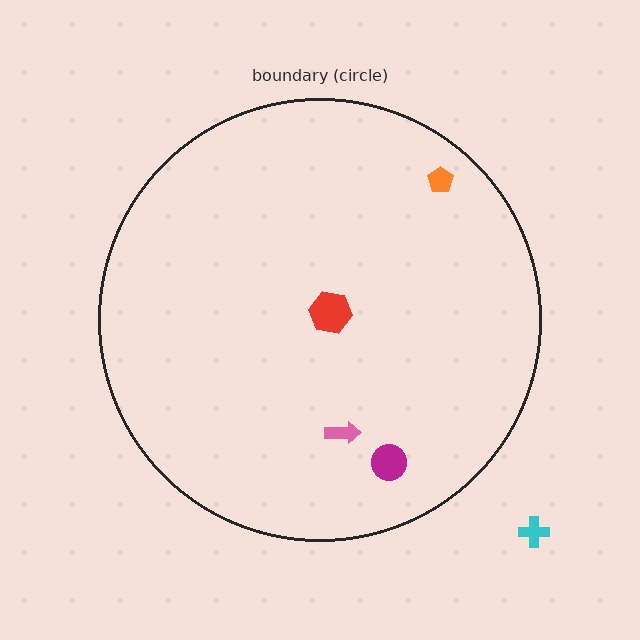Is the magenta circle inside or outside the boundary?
Inside.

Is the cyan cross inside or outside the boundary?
Outside.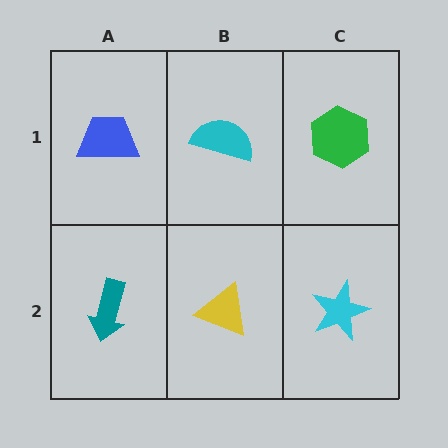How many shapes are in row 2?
3 shapes.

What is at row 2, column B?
A yellow triangle.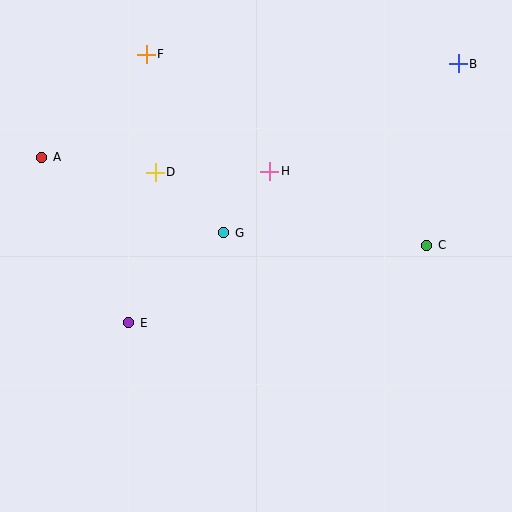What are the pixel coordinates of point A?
Point A is at (42, 157).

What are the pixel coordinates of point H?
Point H is at (270, 171).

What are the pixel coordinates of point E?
Point E is at (129, 323).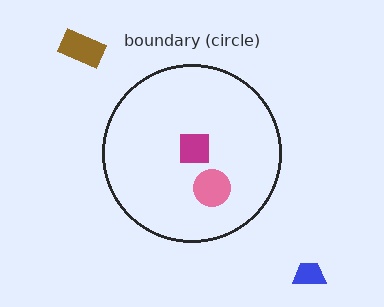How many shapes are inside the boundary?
2 inside, 2 outside.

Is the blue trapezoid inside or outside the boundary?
Outside.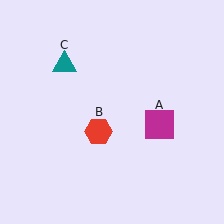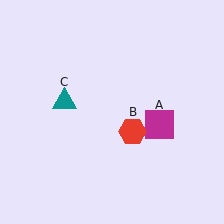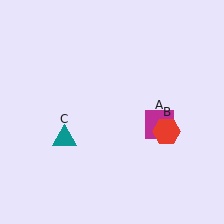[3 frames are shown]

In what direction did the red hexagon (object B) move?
The red hexagon (object B) moved right.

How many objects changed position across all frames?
2 objects changed position: red hexagon (object B), teal triangle (object C).